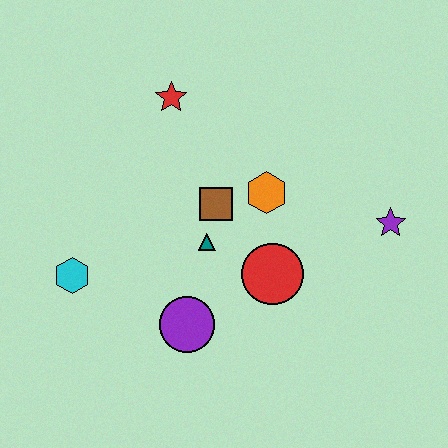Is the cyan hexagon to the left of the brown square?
Yes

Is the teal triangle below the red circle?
No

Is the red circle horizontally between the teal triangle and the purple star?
Yes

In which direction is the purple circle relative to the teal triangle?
The purple circle is below the teal triangle.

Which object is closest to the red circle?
The teal triangle is closest to the red circle.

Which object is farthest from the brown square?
The purple star is farthest from the brown square.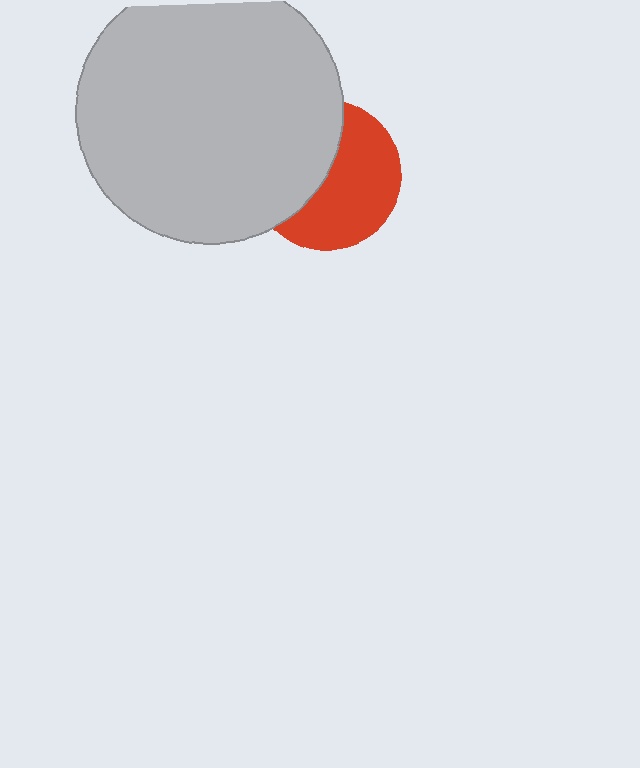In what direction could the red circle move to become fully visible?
The red circle could move right. That would shift it out from behind the light gray circle entirely.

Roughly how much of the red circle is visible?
About half of it is visible (roughly 55%).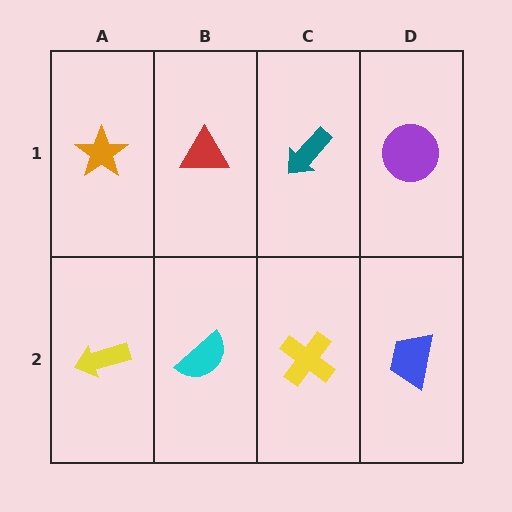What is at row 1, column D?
A purple circle.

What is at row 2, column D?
A blue trapezoid.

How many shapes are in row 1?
4 shapes.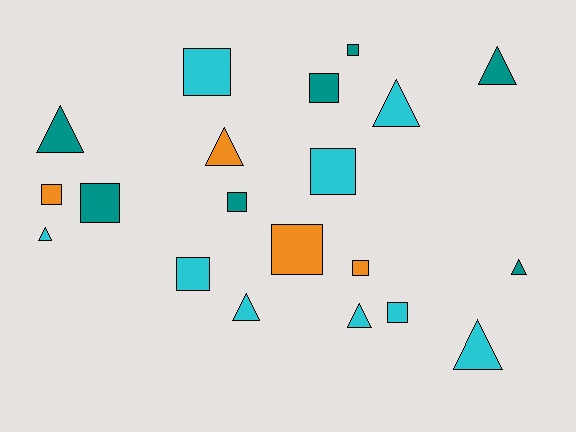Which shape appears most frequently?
Square, with 11 objects.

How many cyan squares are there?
There are 4 cyan squares.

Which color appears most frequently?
Cyan, with 9 objects.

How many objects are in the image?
There are 20 objects.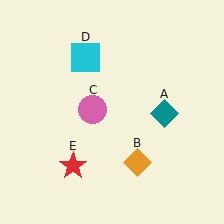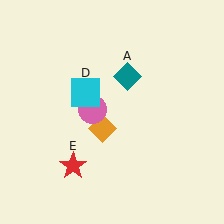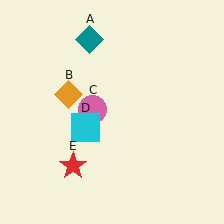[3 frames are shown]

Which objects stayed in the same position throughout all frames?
Pink circle (object C) and red star (object E) remained stationary.